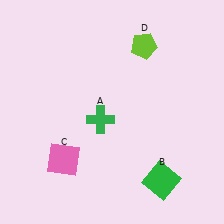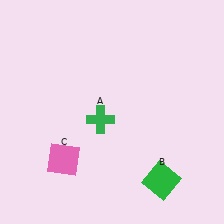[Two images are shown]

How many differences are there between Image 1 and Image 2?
There is 1 difference between the two images.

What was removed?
The lime pentagon (D) was removed in Image 2.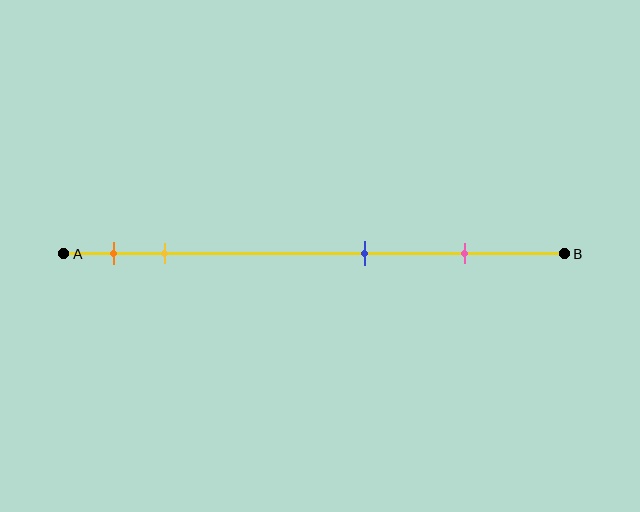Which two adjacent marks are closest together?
The orange and yellow marks are the closest adjacent pair.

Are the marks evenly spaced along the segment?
No, the marks are not evenly spaced.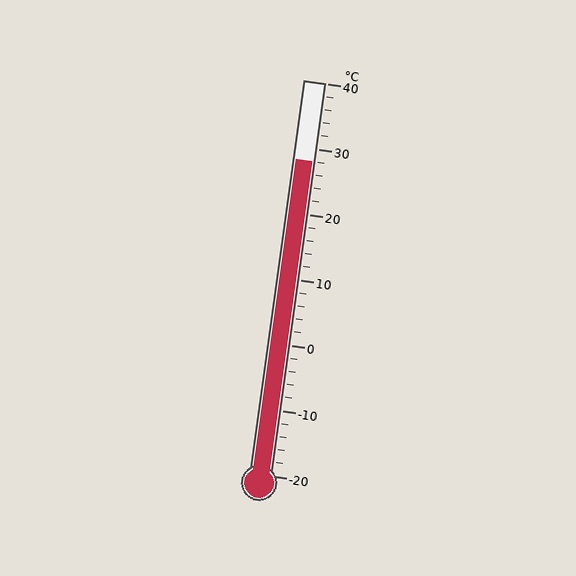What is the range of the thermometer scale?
The thermometer scale ranges from -20°C to 40°C.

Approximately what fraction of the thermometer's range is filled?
The thermometer is filled to approximately 80% of its range.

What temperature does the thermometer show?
The thermometer shows approximately 28°C.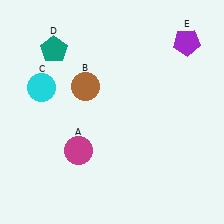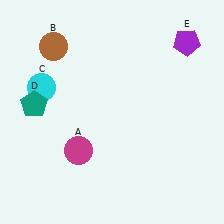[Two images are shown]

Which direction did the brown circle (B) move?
The brown circle (B) moved up.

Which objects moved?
The objects that moved are: the brown circle (B), the teal pentagon (D).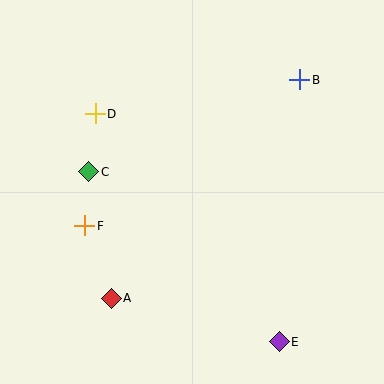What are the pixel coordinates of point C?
Point C is at (89, 172).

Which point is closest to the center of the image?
Point C at (89, 172) is closest to the center.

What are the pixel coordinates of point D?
Point D is at (95, 114).